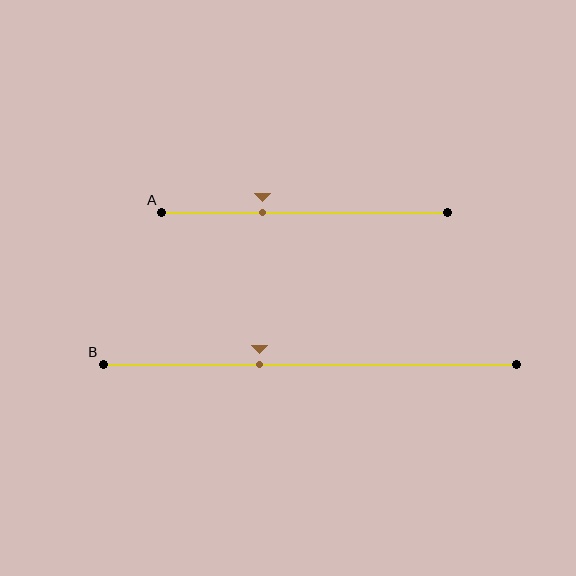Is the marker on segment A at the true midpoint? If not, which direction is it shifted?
No, the marker on segment A is shifted to the left by about 15% of the segment length.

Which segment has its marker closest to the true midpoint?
Segment B has its marker closest to the true midpoint.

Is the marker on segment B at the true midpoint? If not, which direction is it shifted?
No, the marker on segment B is shifted to the left by about 12% of the segment length.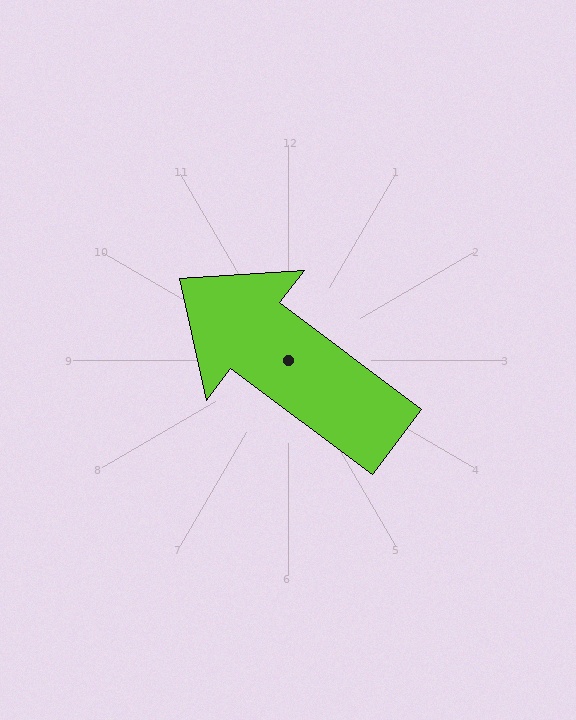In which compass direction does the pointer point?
Northwest.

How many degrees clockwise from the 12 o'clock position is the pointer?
Approximately 307 degrees.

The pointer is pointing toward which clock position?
Roughly 10 o'clock.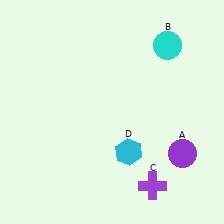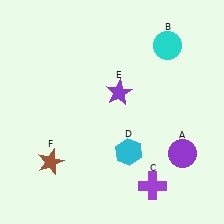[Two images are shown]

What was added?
A purple star (E), a brown star (F) were added in Image 2.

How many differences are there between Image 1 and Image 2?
There are 2 differences between the two images.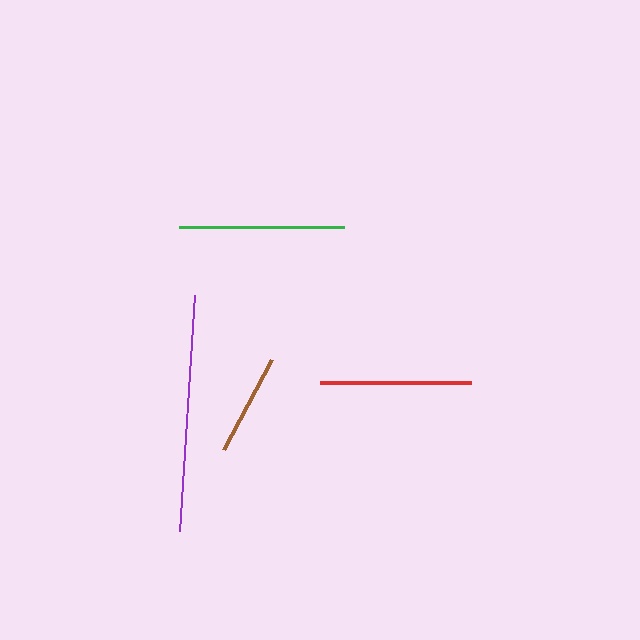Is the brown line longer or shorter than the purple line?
The purple line is longer than the brown line.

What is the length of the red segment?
The red segment is approximately 152 pixels long.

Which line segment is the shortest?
The brown line is the shortest at approximately 102 pixels.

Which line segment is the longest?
The purple line is the longest at approximately 236 pixels.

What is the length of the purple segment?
The purple segment is approximately 236 pixels long.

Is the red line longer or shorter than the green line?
The green line is longer than the red line.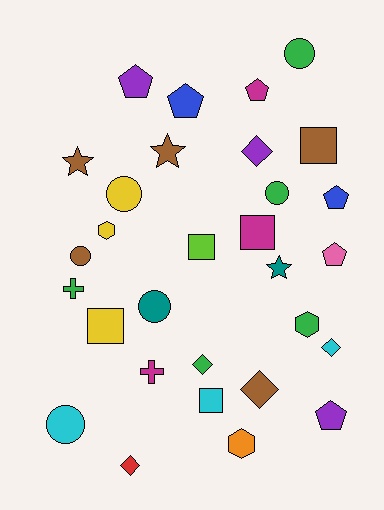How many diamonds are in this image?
There are 5 diamonds.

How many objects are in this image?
There are 30 objects.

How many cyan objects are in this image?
There are 3 cyan objects.